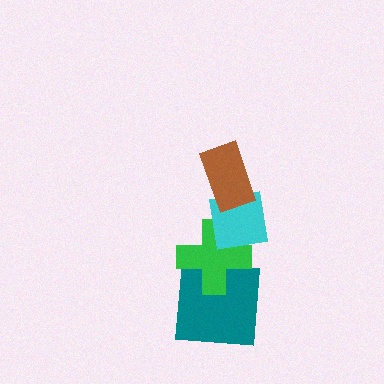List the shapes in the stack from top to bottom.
From top to bottom: the brown rectangle, the cyan square, the green cross, the teal square.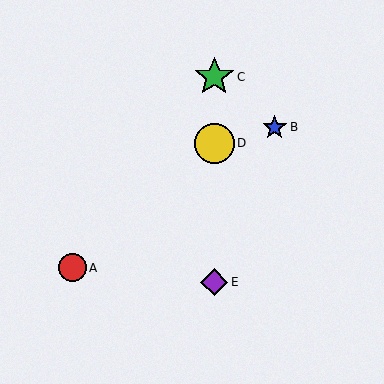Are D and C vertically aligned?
Yes, both are at x≈214.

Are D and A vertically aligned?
No, D is at x≈214 and A is at x≈72.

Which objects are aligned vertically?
Objects C, D, E are aligned vertically.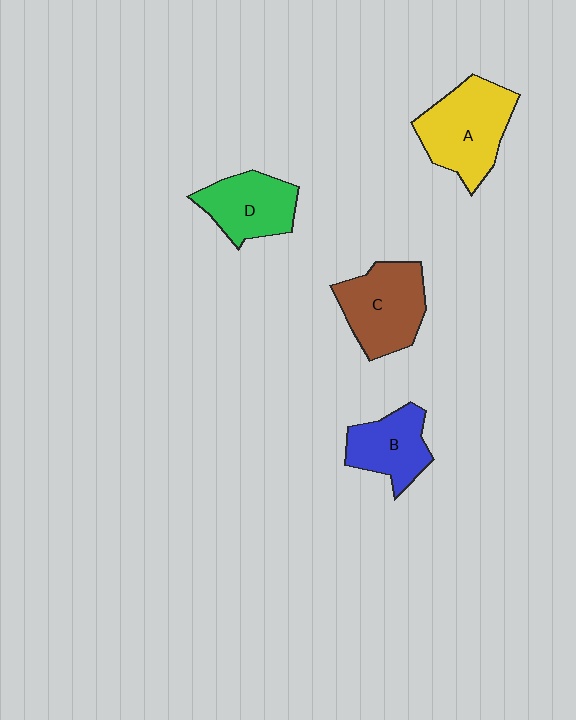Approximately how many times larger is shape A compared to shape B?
Approximately 1.5 times.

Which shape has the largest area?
Shape A (yellow).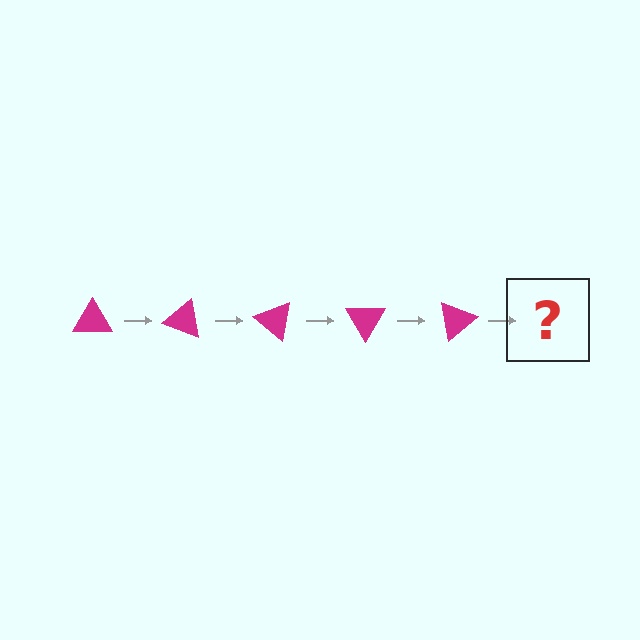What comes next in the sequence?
The next element should be a magenta triangle rotated 100 degrees.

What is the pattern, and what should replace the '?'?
The pattern is that the triangle rotates 20 degrees each step. The '?' should be a magenta triangle rotated 100 degrees.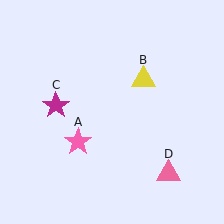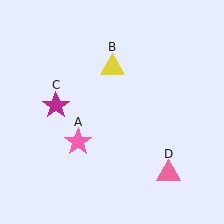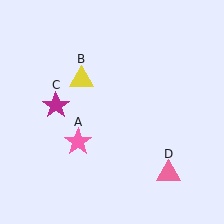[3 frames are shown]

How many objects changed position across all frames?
1 object changed position: yellow triangle (object B).